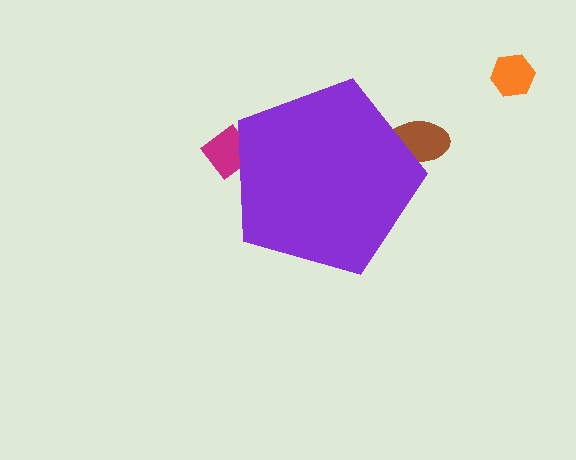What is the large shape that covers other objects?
A purple pentagon.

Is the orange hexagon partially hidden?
No, the orange hexagon is fully visible.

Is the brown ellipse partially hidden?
Yes, the brown ellipse is partially hidden behind the purple pentagon.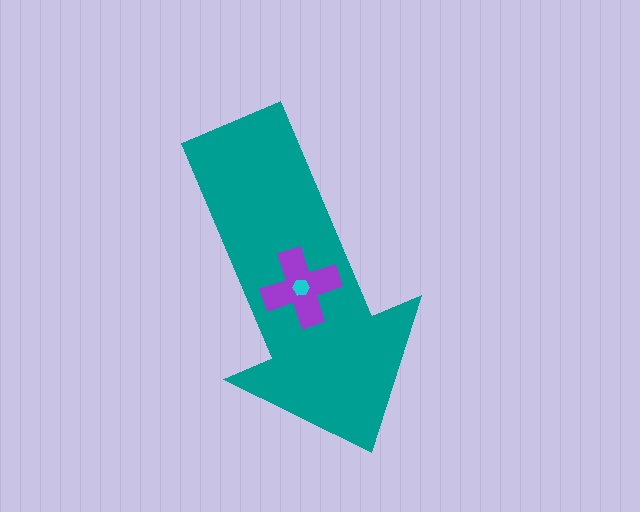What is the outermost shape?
The teal arrow.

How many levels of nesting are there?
3.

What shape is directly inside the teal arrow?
The purple cross.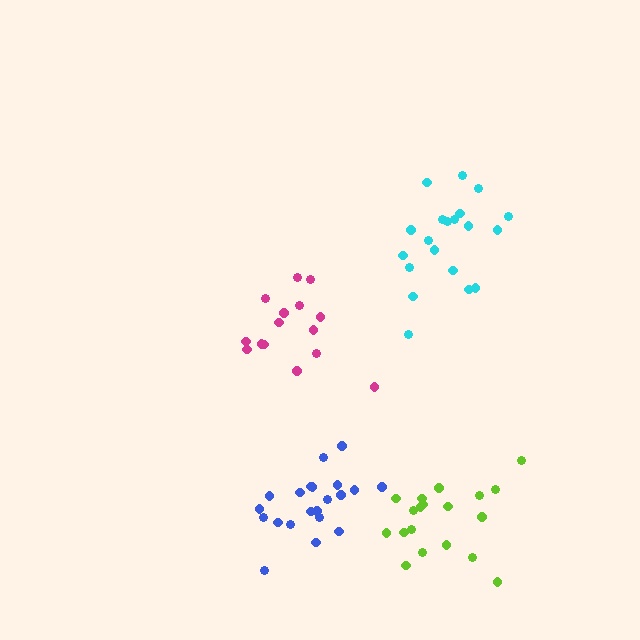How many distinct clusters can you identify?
There are 4 distinct clusters.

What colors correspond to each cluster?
The clusters are colored: magenta, blue, cyan, lime.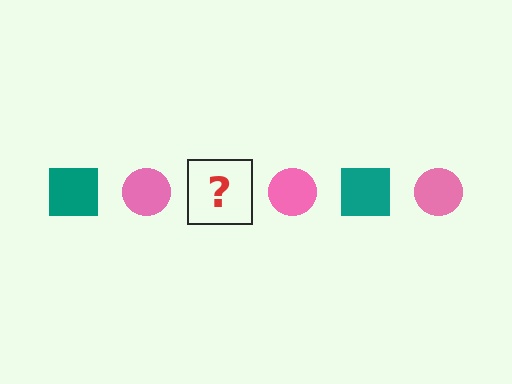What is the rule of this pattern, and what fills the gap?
The rule is that the pattern alternates between teal square and pink circle. The gap should be filled with a teal square.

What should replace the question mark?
The question mark should be replaced with a teal square.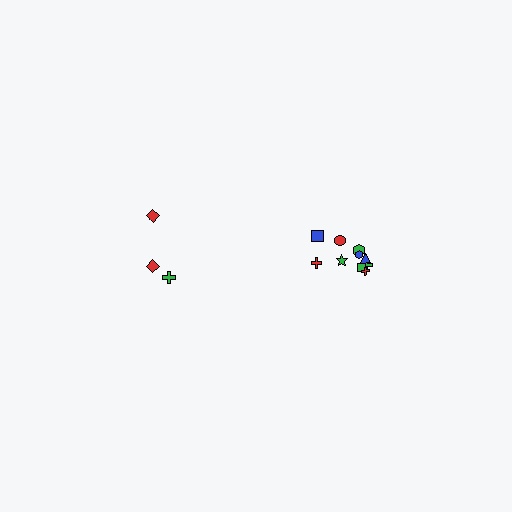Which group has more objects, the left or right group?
The right group.